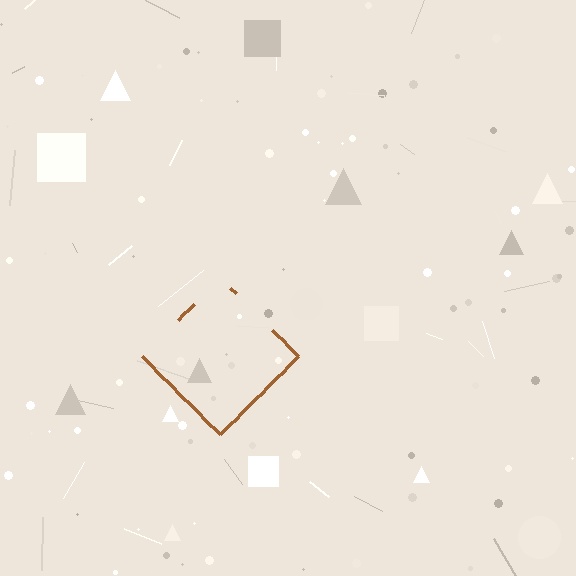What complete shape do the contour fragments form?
The contour fragments form a diamond.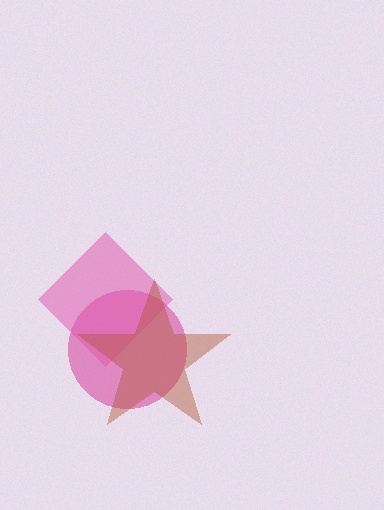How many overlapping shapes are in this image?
There are 3 overlapping shapes in the image.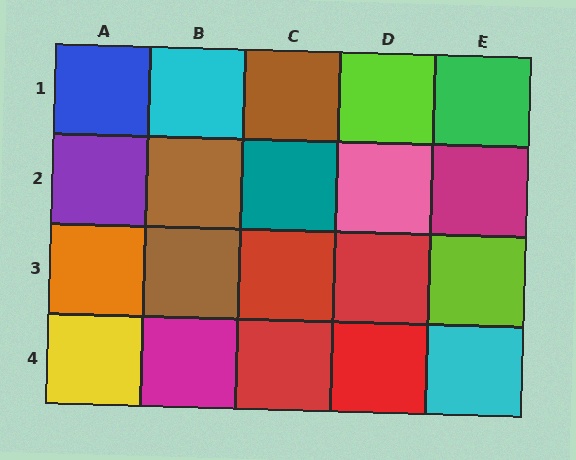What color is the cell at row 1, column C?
Brown.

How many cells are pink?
1 cell is pink.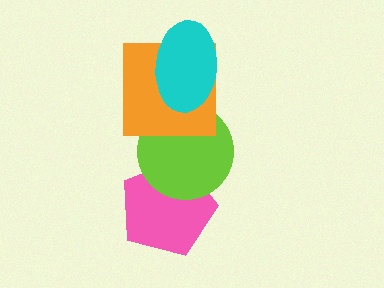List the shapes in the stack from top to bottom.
From top to bottom: the cyan ellipse, the orange square, the lime circle, the pink pentagon.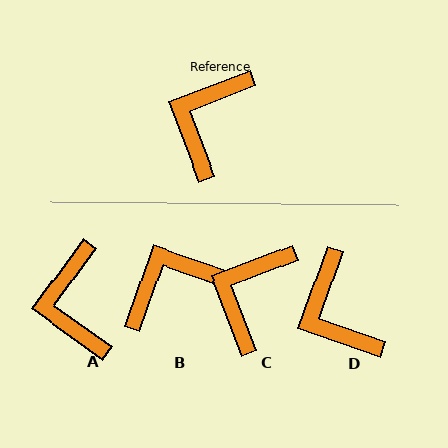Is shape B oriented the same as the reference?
No, it is off by about 40 degrees.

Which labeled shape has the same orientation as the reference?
C.